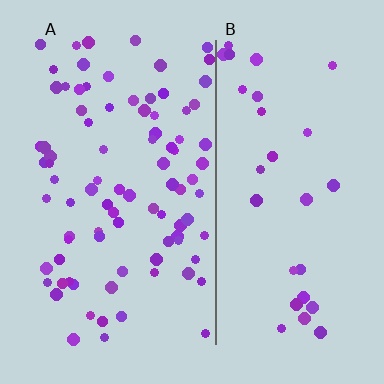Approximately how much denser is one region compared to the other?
Approximately 2.9× — region A over region B.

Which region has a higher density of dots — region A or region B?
A (the left).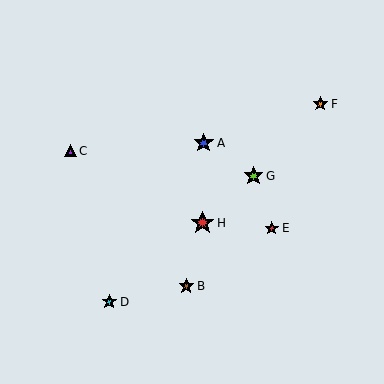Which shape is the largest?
The red star (labeled H) is the largest.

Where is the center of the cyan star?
The center of the cyan star is at (109, 302).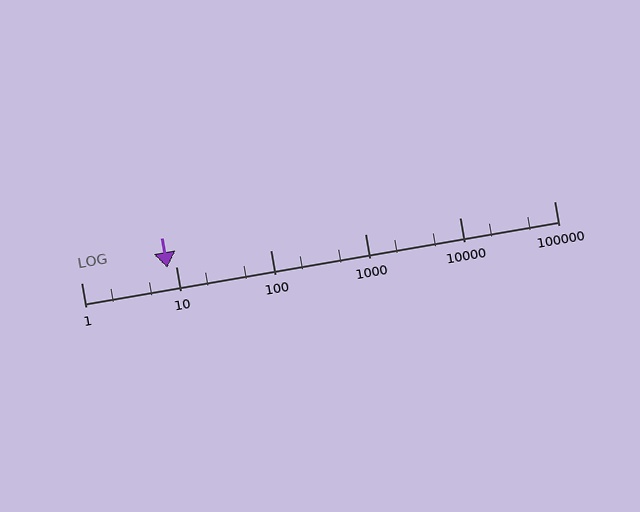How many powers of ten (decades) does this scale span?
The scale spans 5 decades, from 1 to 100000.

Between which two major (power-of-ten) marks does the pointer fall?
The pointer is between 1 and 10.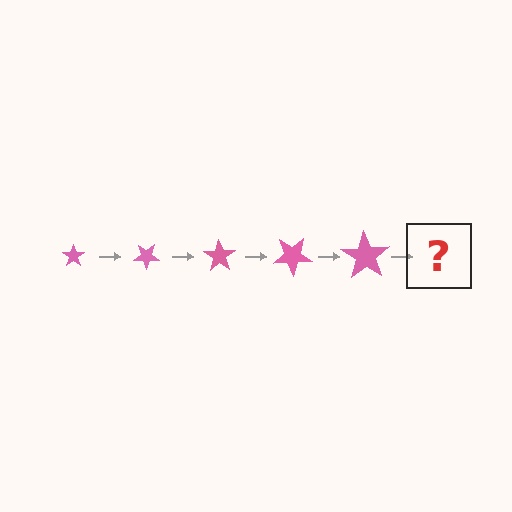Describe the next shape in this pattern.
It should be a star, larger than the previous one and rotated 175 degrees from the start.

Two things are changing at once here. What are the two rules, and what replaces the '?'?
The two rules are that the star grows larger each step and it rotates 35 degrees each step. The '?' should be a star, larger than the previous one and rotated 175 degrees from the start.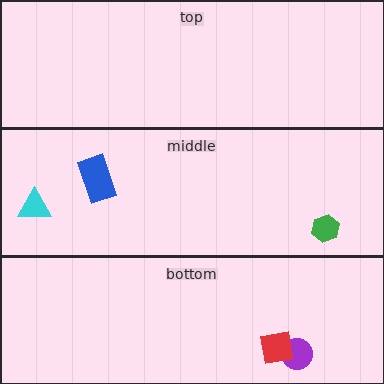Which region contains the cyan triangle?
The middle region.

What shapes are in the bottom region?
The purple circle, the red square.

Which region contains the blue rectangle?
The middle region.